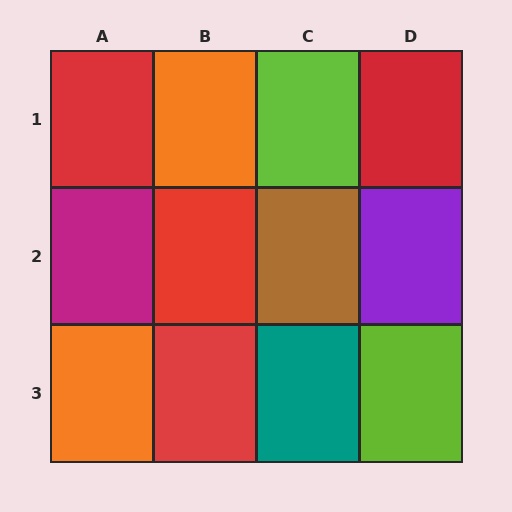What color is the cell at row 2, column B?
Red.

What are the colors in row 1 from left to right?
Red, orange, lime, red.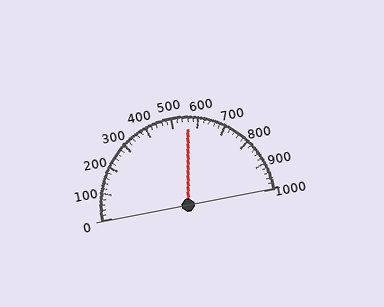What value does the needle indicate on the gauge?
The needle indicates approximately 560.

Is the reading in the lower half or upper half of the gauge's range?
The reading is in the upper half of the range (0 to 1000).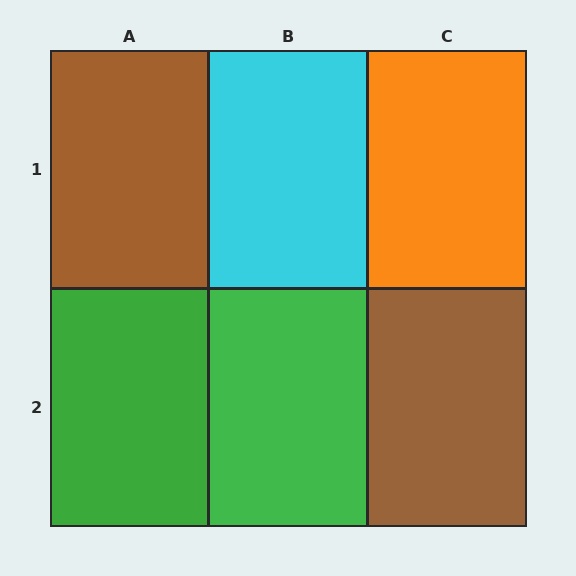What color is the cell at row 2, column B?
Green.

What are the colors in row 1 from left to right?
Brown, cyan, orange.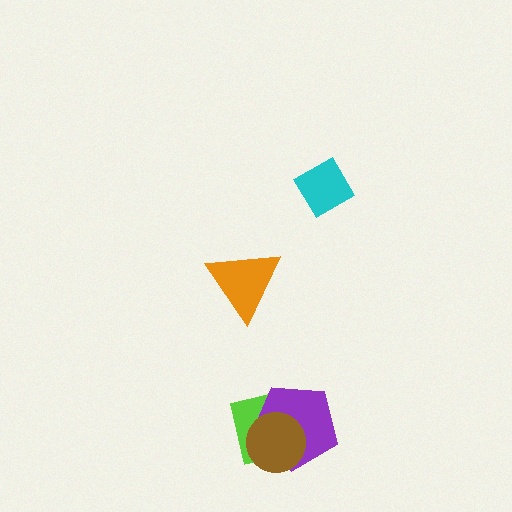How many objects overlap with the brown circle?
2 objects overlap with the brown circle.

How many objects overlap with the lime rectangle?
2 objects overlap with the lime rectangle.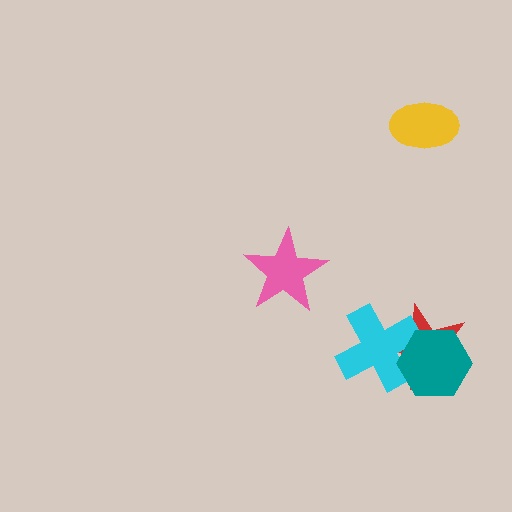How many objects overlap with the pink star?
0 objects overlap with the pink star.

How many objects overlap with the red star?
2 objects overlap with the red star.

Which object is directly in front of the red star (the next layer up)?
The cyan cross is directly in front of the red star.